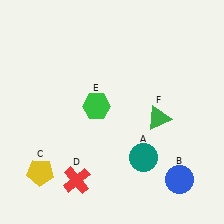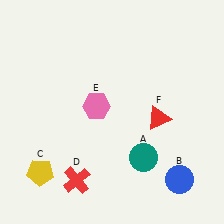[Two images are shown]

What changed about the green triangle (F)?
In Image 1, F is green. In Image 2, it changed to red.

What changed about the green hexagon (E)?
In Image 1, E is green. In Image 2, it changed to pink.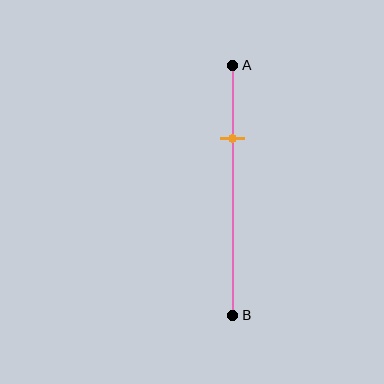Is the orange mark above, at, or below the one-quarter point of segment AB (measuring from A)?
The orange mark is below the one-quarter point of segment AB.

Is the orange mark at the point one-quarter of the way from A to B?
No, the mark is at about 30% from A, not at the 25% one-quarter point.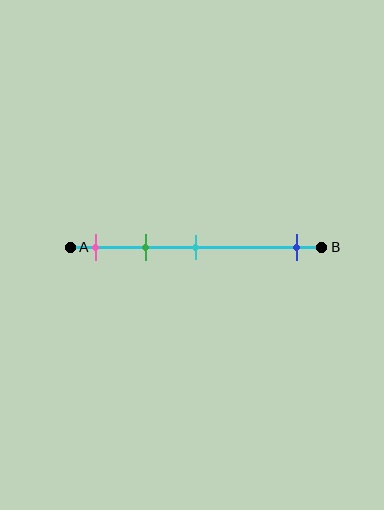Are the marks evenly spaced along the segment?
No, the marks are not evenly spaced.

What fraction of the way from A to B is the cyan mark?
The cyan mark is approximately 50% (0.5) of the way from A to B.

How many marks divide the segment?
There are 4 marks dividing the segment.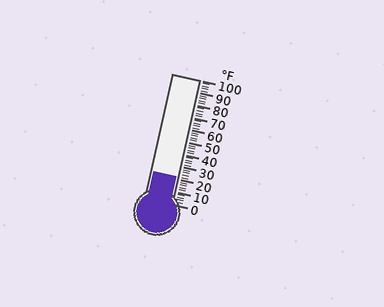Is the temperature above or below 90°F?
The temperature is below 90°F.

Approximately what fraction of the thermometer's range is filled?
The thermometer is filled to approximately 20% of its range.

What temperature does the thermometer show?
The thermometer shows approximately 22°F.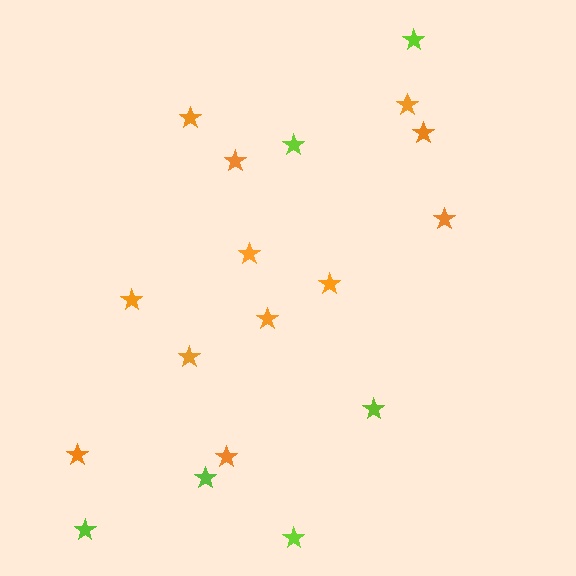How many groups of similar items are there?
There are 2 groups: one group of orange stars (12) and one group of lime stars (6).